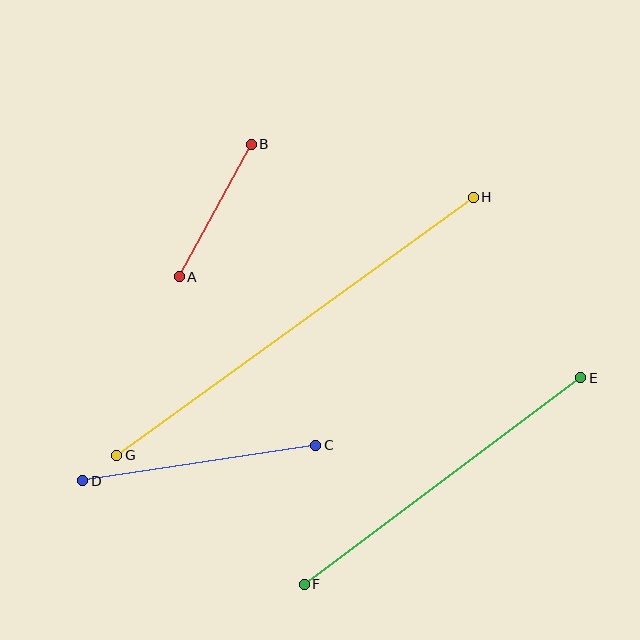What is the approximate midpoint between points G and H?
The midpoint is at approximately (295, 326) pixels.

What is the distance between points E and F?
The distance is approximately 345 pixels.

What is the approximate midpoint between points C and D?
The midpoint is at approximately (199, 463) pixels.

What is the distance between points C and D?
The distance is approximately 236 pixels.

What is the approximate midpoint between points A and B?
The midpoint is at approximately (215, 210) pixels.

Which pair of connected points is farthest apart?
Points G and H are farthest apart.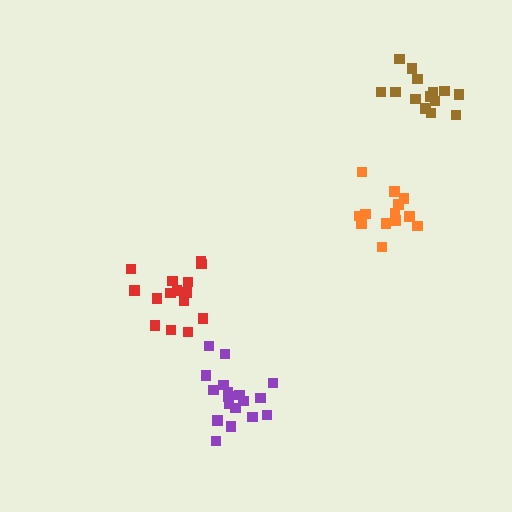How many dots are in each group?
Group 1: 14 dots, Group 2: 14 dots, Group 3: 18 dots, Group 4: 15 dots (61 total).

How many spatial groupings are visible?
There are 4 spatial groupings.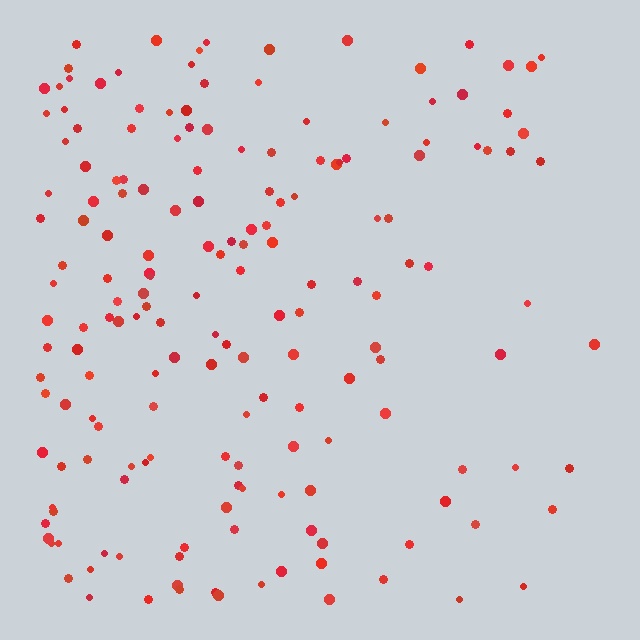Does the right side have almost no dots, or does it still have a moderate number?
Still a moderate number, just noticeably fewer than the left.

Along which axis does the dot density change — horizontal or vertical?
Horizontal.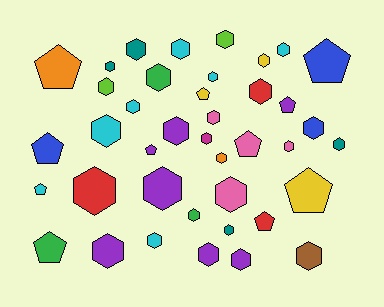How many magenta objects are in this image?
There is 1 magenta object.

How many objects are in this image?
There are 40 objects.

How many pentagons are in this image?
There are 11 pentagons.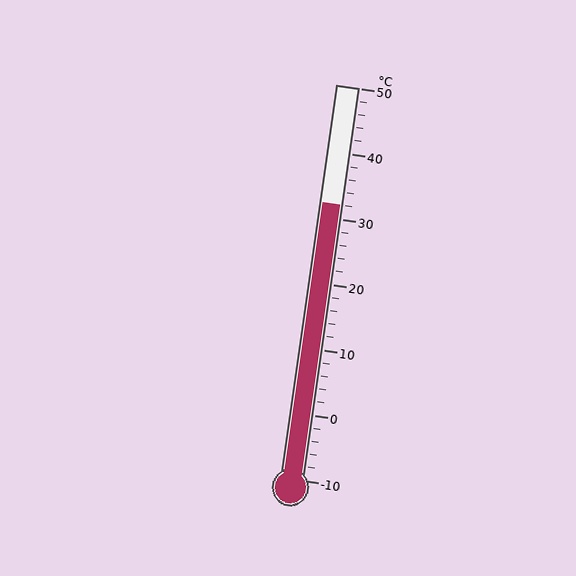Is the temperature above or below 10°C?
The temperature is above 10°C.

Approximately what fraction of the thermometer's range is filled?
The thermometer is filled to approximately 70% of its range.